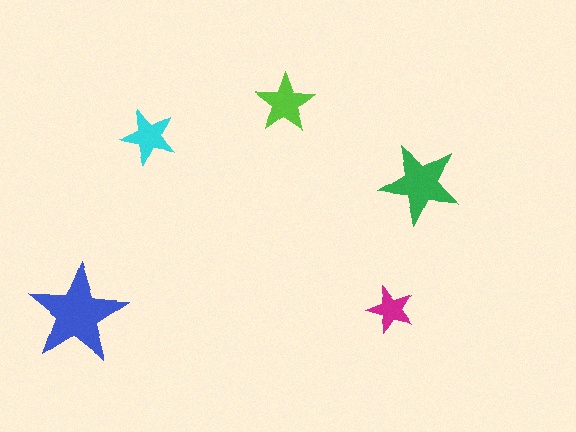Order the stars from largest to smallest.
the blue one, the green one, the lime one, the cyan one, the magenta one.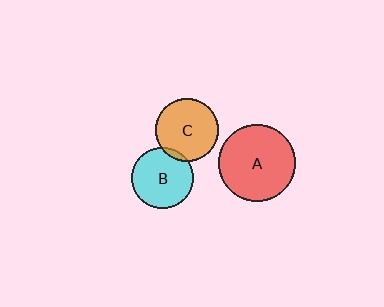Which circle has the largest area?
Circle A (red).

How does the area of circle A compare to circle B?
Approximately 1.5 times.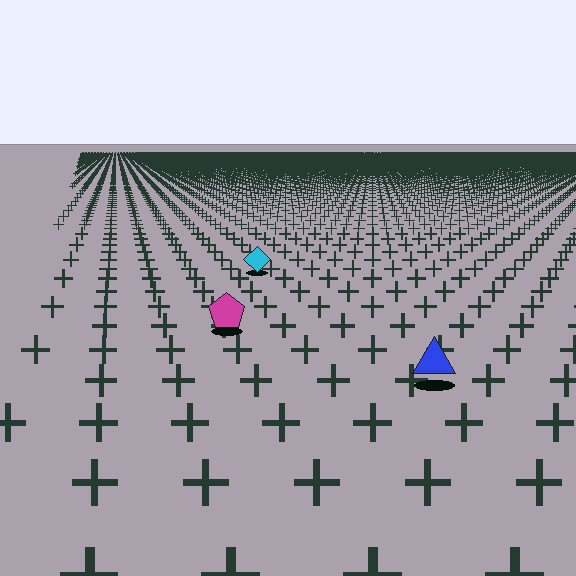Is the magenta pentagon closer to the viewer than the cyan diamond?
Yes. The magenta pentagon is closer — you can tell from the texture gradient: the ground texture is coarser near it.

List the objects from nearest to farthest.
From nearest to farthest: the blue triangle, the magenta pentagon, the cyan diamond.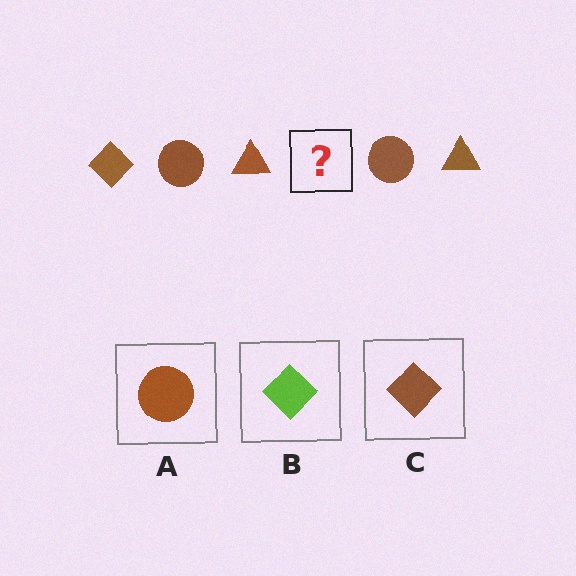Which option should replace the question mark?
Option C.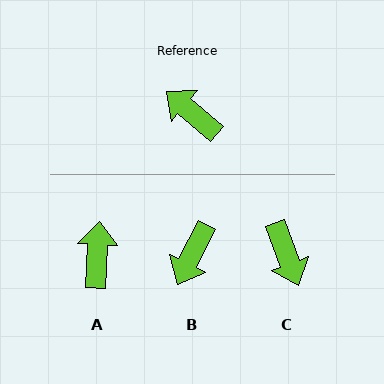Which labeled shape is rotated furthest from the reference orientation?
C, about 150 degrees away.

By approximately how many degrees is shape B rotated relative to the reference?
Approximately 103 degrees counter-clockwise.